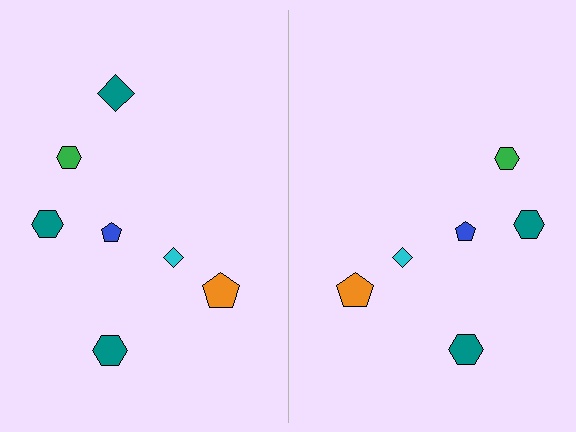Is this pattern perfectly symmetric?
No, the pattern is not perfectly symmetric. A teal diamond is missing from the right side.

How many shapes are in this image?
There are 13 shapes in this image.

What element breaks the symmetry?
A teal diamond is missing from the right side.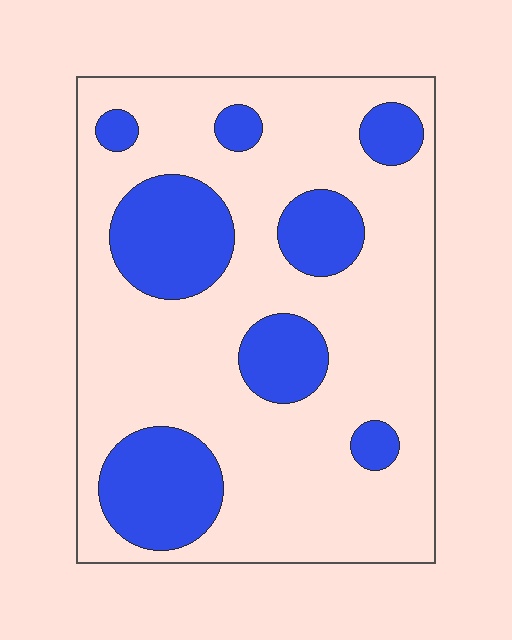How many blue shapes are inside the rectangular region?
8.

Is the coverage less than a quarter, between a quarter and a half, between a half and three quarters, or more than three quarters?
Between a quarter and a half.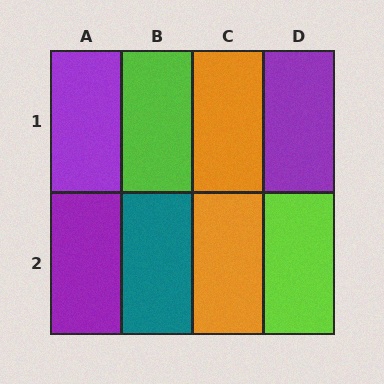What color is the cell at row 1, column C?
Orange.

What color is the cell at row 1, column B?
Lime.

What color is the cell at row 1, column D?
Purple.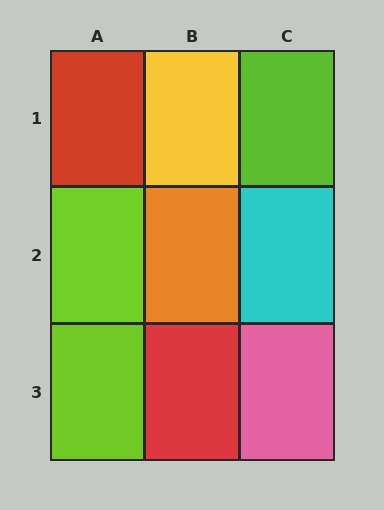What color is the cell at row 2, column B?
Orange.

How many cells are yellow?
1 cell is yellow.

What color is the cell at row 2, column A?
Lime.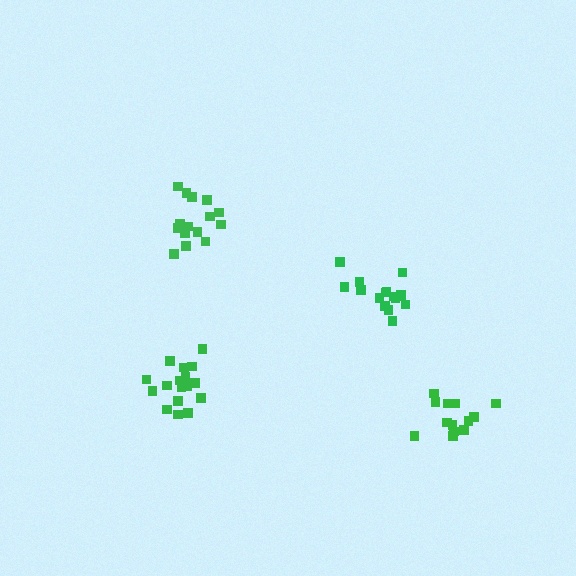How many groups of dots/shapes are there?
There are 4 groups.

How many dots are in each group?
Group 1: 18 dots, Group 2: 13 dots, Group 3: 15 dots, Group 4: 16 dots (62 total).